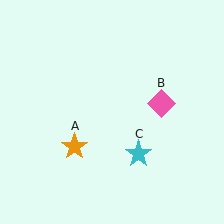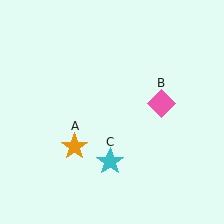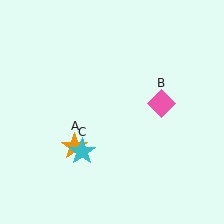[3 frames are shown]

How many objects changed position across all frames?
1 object changed position: cyan star (object C).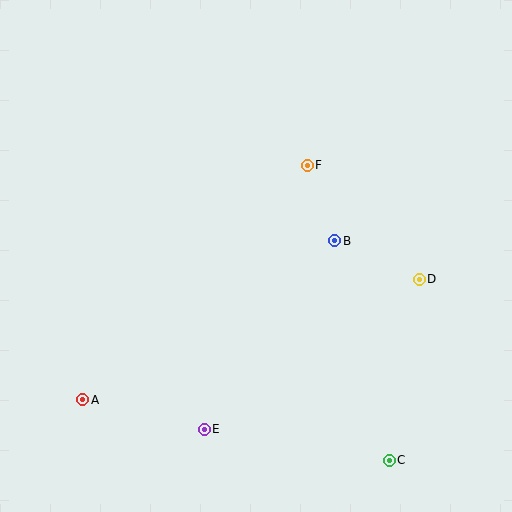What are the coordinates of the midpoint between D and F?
The midpoint between D and F is at (363, 222).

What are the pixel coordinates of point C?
Point C is at (389, 460).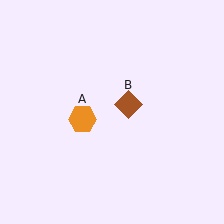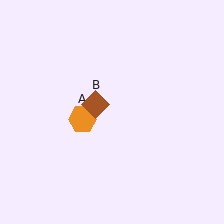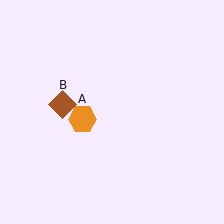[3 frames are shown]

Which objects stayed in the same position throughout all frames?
Orange hexagon (object A) remained stationary.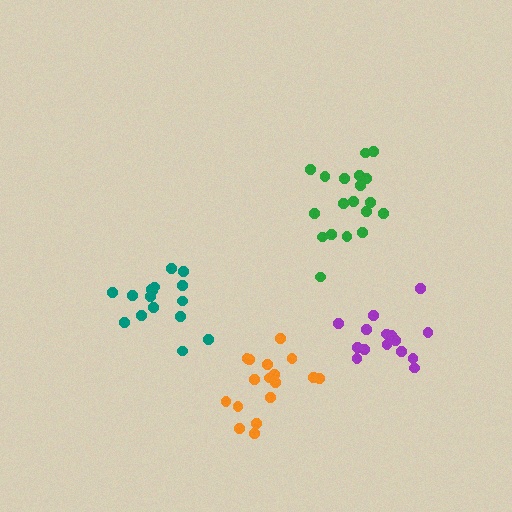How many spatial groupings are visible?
There are 4 spatial groupings.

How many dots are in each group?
Group 1: 19 dots, Group 2: 17 dots, Group 3: 16 dots, Group 4: 15 dots (67 total).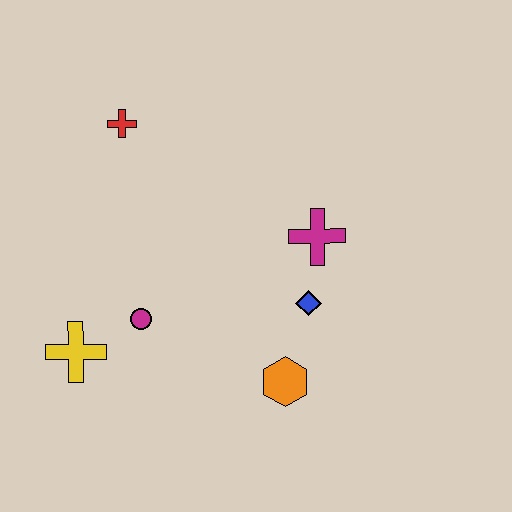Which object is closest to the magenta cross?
The blue diamond is closest to the magenta cross.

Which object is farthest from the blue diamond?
The red cross is farthest from the blue diamond.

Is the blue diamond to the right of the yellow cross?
Yes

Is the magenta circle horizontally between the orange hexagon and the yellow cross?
Yes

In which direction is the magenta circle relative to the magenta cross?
The magenta circle is to the left of the magenta cross.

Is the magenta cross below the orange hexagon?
No